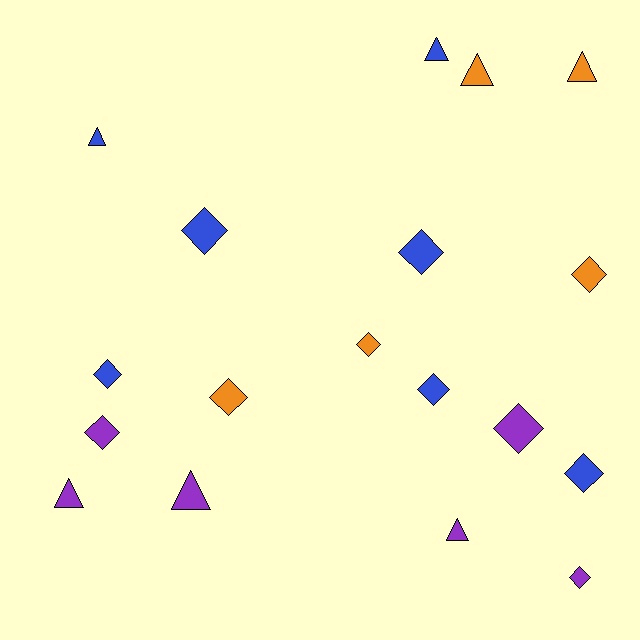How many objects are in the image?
There are 18 objects.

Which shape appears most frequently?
Diamond, with 11 objects.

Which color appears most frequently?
Blue, with 7 objects.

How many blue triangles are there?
There are 2 blue triangles.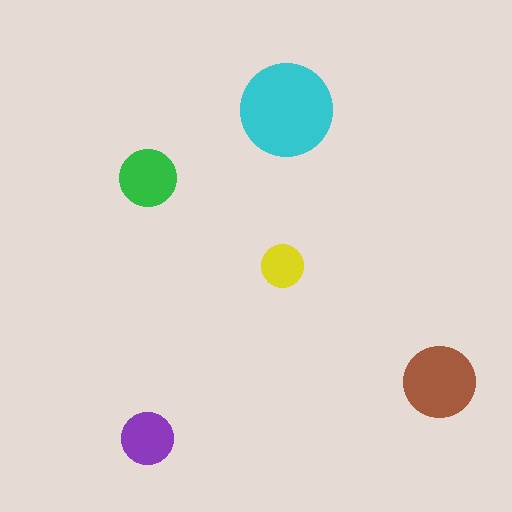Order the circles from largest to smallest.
the cyan one, the brown one, the green one, the purple one, the yellow one.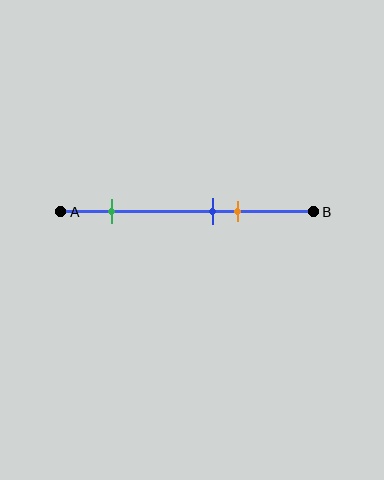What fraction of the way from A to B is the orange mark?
The orange mark is approximately 70% (0.7) of the way from A to B.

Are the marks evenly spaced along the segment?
No, the marks are not evenly spaced.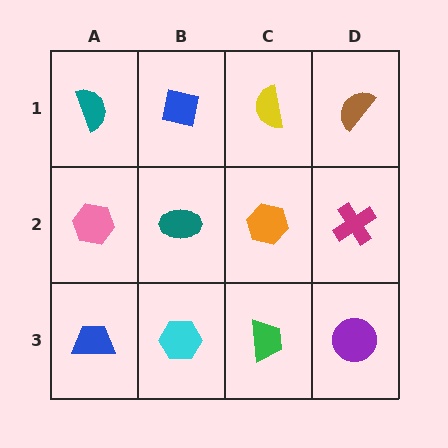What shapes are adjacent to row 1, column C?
An orange hexagon (row 2, column C), a blue square (row 1, column B), a brown semicircle (row 1, column D).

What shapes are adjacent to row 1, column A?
A pink hexagon (row 2, column A), a blue square (row 1, column B).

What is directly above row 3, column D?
A magenta cross.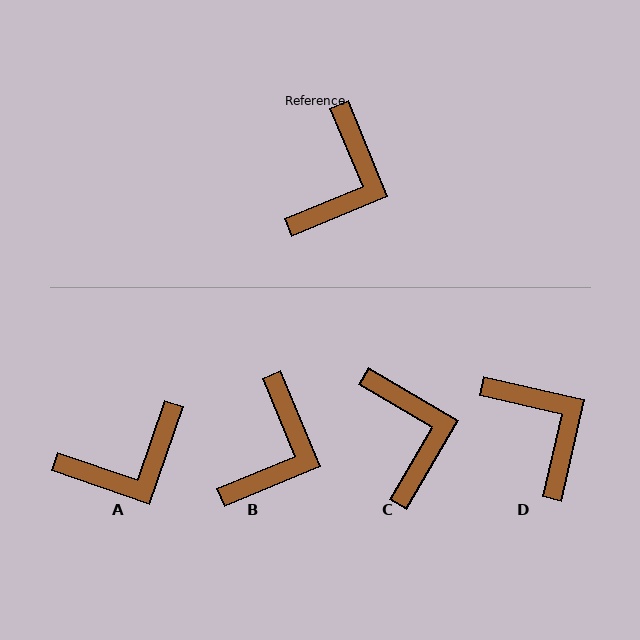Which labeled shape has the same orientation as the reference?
B.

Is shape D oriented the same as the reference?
No, it is off by about 55 degrees.